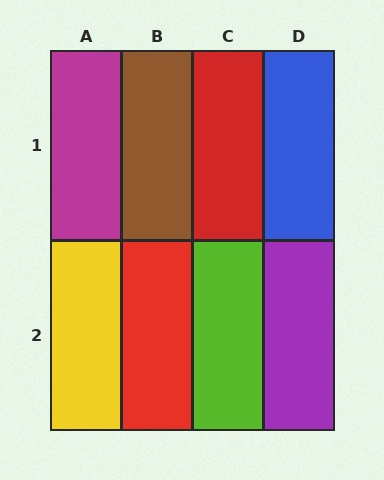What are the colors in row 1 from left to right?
Magenta, brown, red, blue.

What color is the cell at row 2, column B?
Red.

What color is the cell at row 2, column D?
Purple.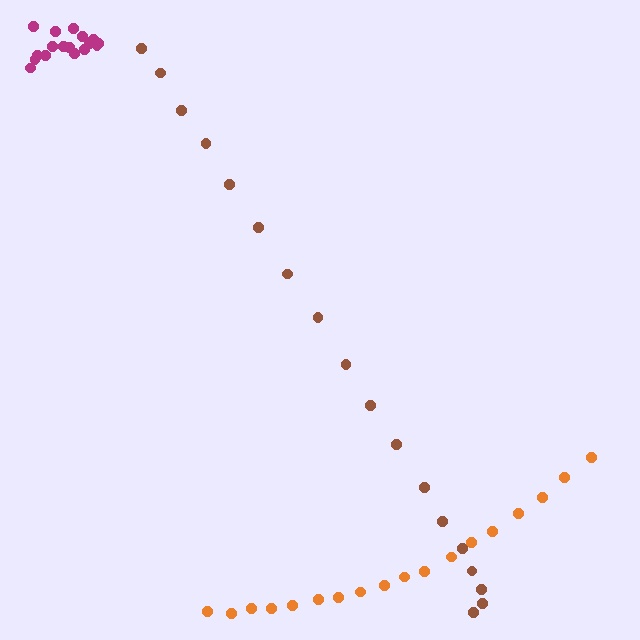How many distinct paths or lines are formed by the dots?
There are 3 distinct paths.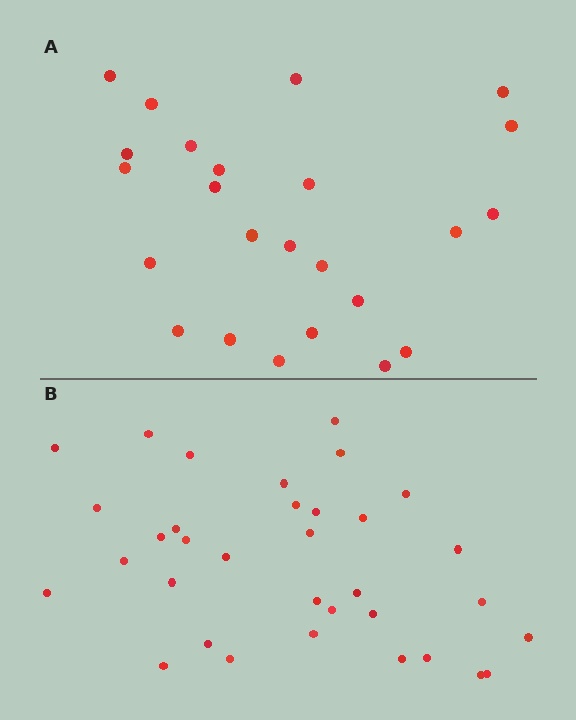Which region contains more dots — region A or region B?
Region B (the bottom region) has more dots.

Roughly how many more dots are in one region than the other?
Region B has roughly 10 or so more dots than region A.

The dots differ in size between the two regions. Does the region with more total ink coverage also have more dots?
No. Region A has more total ink coverage because its dots are larger, but region B actually contains more individual dots. Total area can be misleading — the number of items is what matters here.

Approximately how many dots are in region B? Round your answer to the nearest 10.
About 30 dots. (The exact count is 34, which rounds to 30.)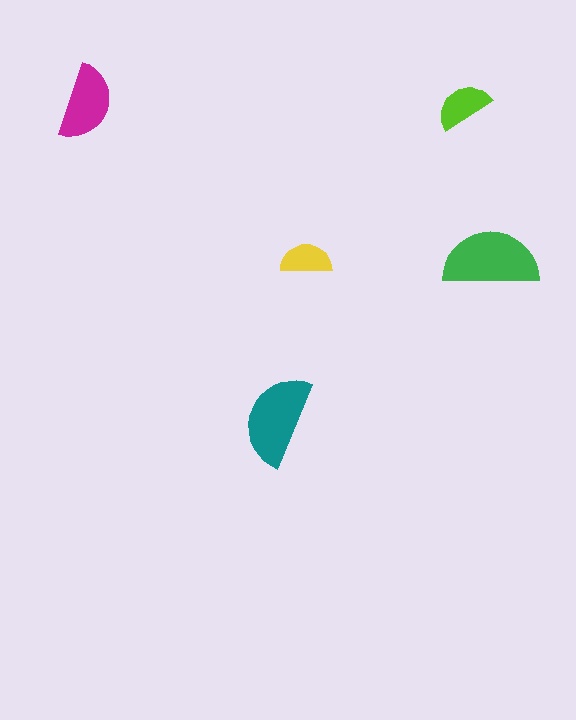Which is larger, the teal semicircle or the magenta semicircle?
The teal one.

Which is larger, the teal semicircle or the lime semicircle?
The teal one.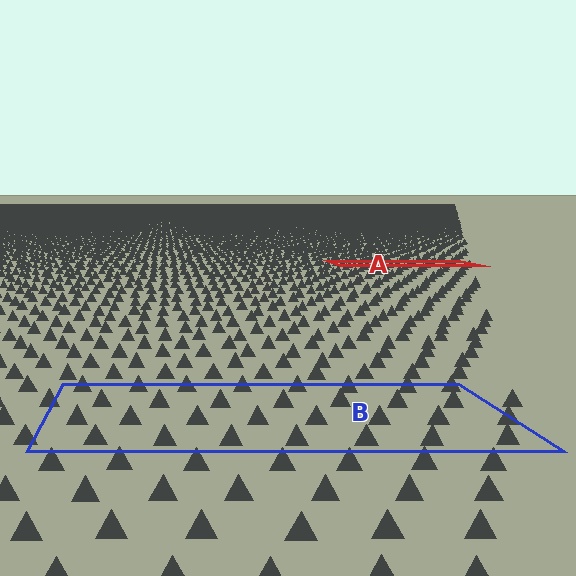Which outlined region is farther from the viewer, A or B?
Region A is farther from the viewer — the texture elements inside it appear smaller and more densely packed.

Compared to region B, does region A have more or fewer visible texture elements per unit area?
Region A has more texture elements per unit area — they are packed more densely because it is farther away.